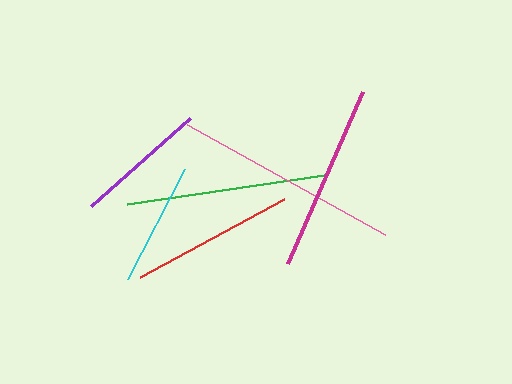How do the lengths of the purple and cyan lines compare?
The purple and cyan lines are approximately the same length.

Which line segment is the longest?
The pink line is the longest at approximately 227 pixels.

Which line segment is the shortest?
The cyan line is the shortest at approximately 123 pixels.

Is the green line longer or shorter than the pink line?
The pink line is longer than the green line.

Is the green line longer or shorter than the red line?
The green line is longer than the red line.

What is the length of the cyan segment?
The cyan segment is approximately 123 pixels long.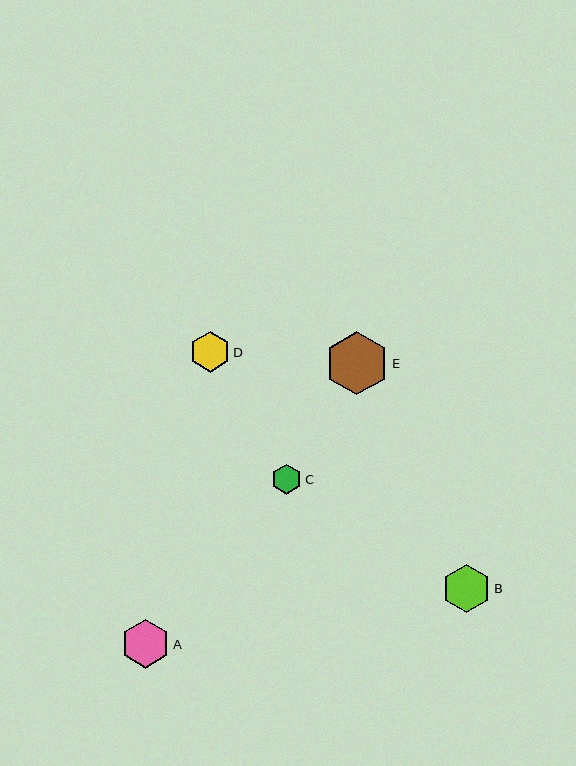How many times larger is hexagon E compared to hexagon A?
Hexagon E is approximately 1.3 times the size of hexagon A.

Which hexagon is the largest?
Hexagon E is the largest with a size of approximately 63 pixels.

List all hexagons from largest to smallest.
From largest to smallest: E, A, B, D, C.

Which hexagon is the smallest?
Hexagon C is the smallest with a size of approximately 30 pixels.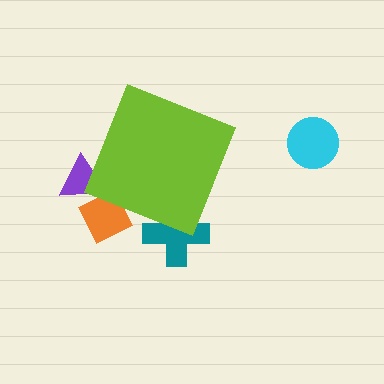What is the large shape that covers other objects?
A lime diamond.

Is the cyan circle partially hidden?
No, the cyan circle is fully visible.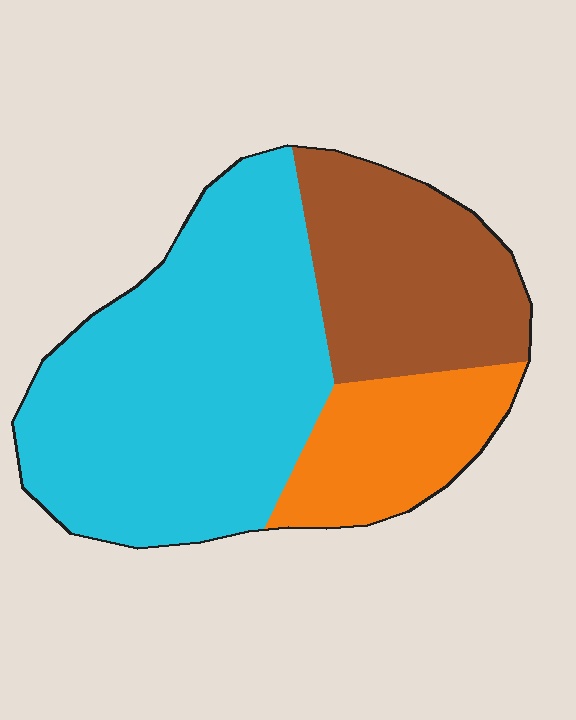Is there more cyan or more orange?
Cyan.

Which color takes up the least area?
Orange, at roughly 20%.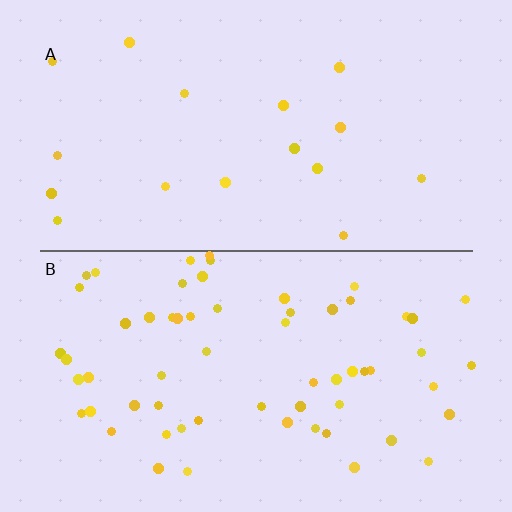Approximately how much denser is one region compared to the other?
Approximately 3.6× — region B over region A.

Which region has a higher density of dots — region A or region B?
B (the bottom).